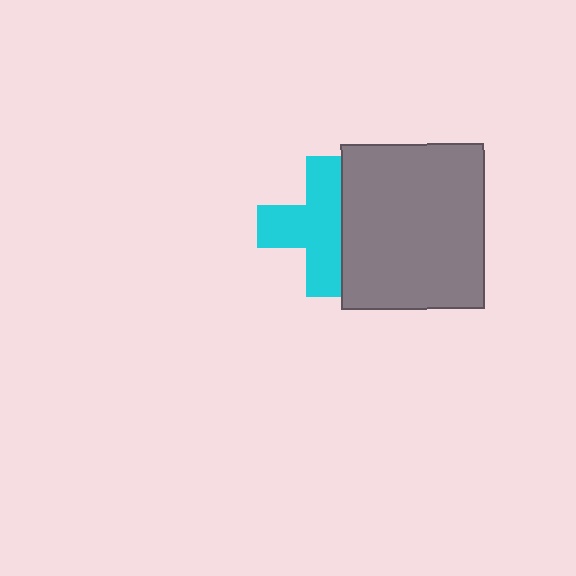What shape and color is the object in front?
The object in front is a gray rectangle.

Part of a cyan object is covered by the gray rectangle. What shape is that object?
It is a cross.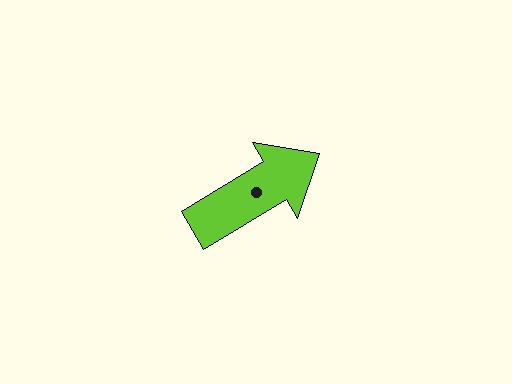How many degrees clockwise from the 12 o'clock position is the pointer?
Approximately 59 degrees.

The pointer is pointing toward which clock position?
Roughly 2 o'clock.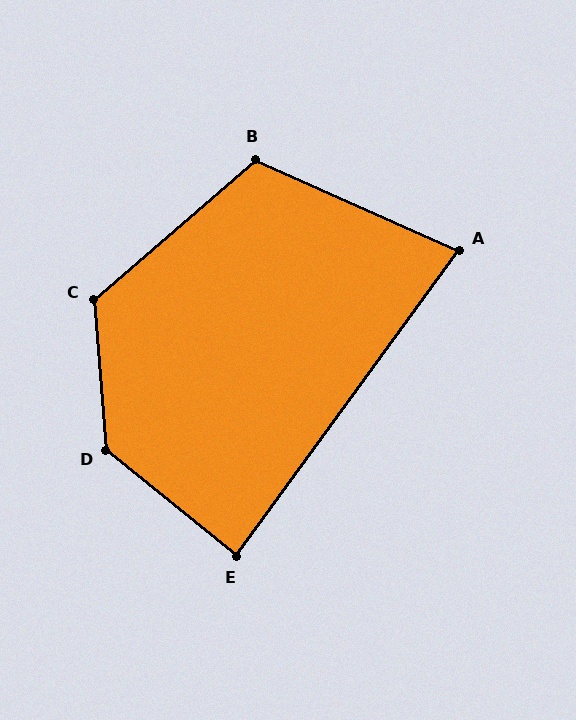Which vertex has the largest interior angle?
D, at approximately 134 degrees.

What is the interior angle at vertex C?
Approximately 126 degrees (obtuse).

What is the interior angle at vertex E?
Approximately 87 degrees (approximately right).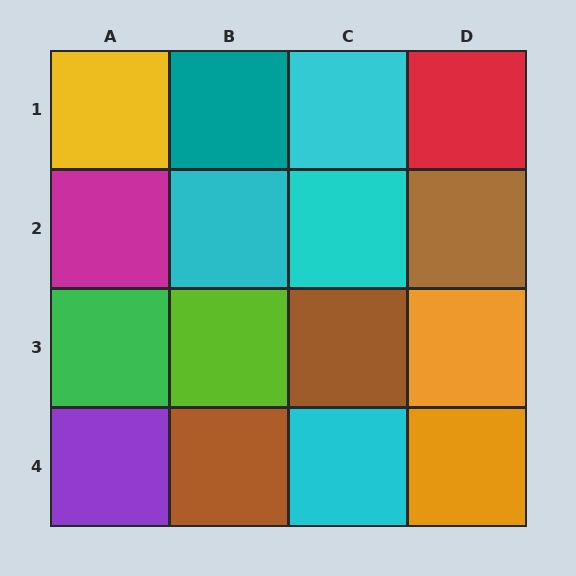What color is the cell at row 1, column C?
Cyan.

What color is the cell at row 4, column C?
Cyan.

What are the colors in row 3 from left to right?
Green, lime, brown, orange.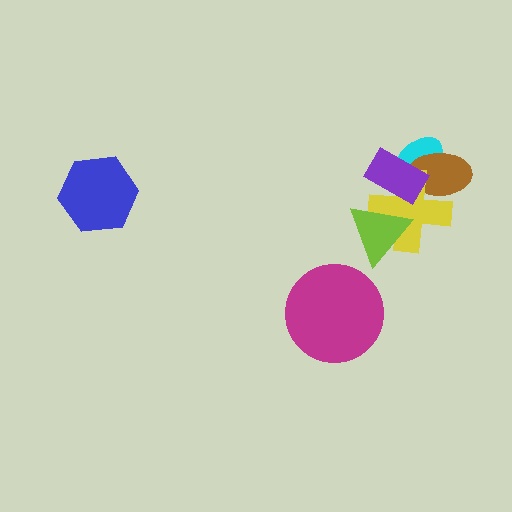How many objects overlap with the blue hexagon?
0 objects overlap with the blue hexagon.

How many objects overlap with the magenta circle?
0 objects overlap with the magenta circle.